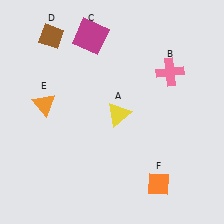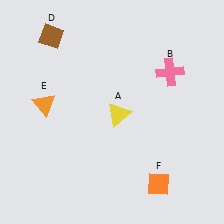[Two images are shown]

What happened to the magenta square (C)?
The magenta square (C) was removed in Image 2. It was in the top-left area of Image 1.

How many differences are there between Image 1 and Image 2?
There is 1 difference between the two images.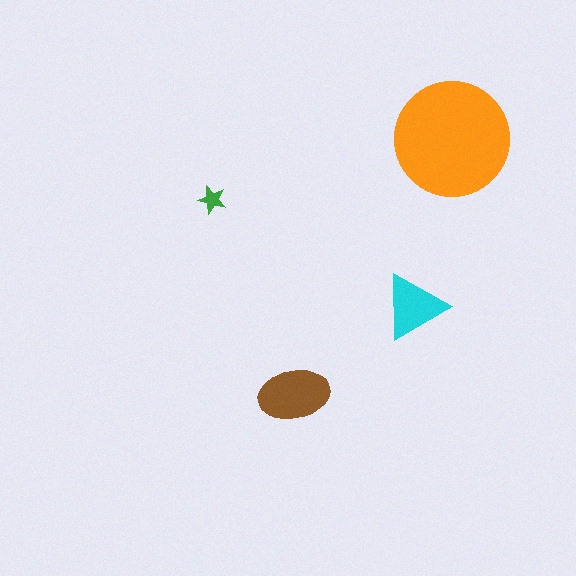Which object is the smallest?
The green star.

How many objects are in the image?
There are 4 objects in the image.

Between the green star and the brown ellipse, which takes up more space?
The brown ellipse.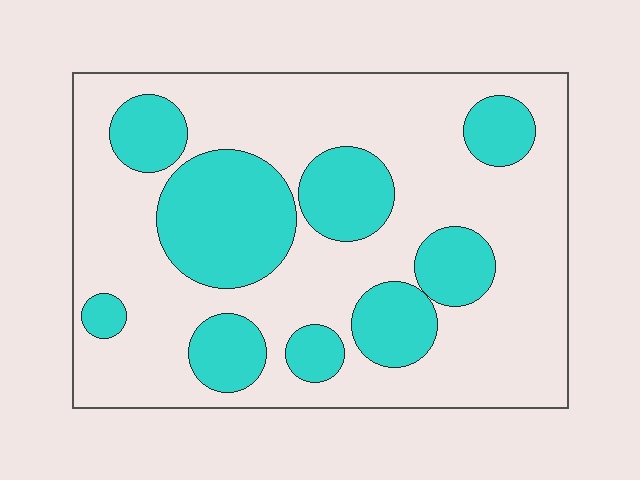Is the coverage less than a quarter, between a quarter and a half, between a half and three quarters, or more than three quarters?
Between a quarter and a half.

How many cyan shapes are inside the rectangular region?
9.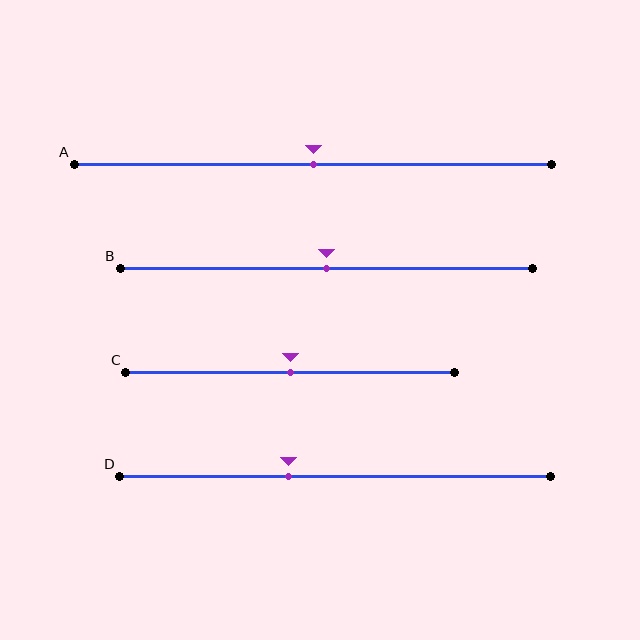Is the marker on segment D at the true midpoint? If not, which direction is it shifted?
No, the marker on segment D is shifted to the left by about 11% of the segment length.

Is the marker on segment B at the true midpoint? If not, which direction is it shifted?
Yes, the marker on segment B is at the true midpoint.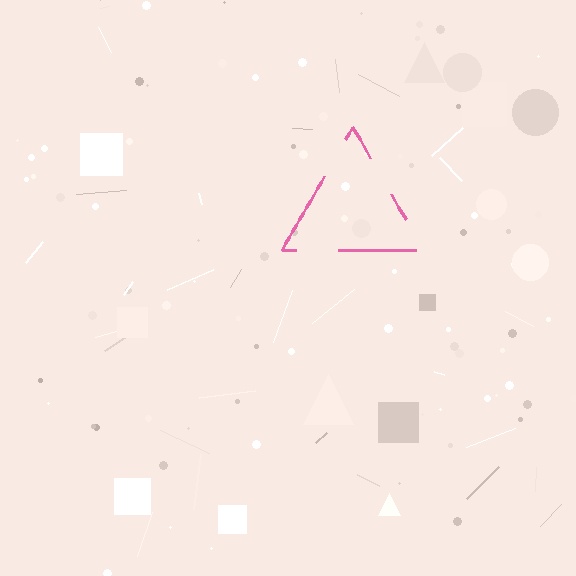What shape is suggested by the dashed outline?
The dashed outline suggests a triangle.